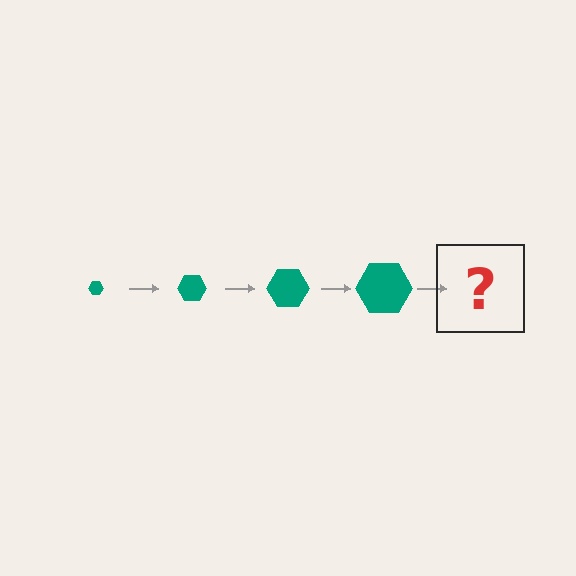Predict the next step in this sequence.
The next step is a teal hexagon, larger than the previous one.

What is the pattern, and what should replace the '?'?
The pattern is that the hexagon gets progressively larger each step. The '?' should be a teal hexagon, larger than the previous one.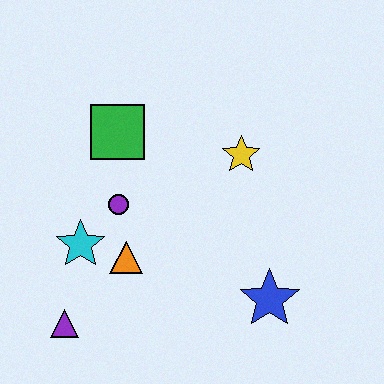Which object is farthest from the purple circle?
The blue star is farthest from the purple circle.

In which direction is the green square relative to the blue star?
The green square is above the blue star.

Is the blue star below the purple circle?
Yes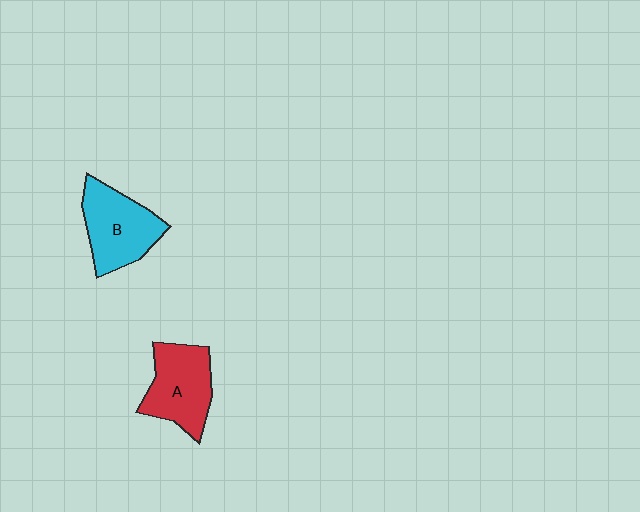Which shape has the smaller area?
Shape A (red).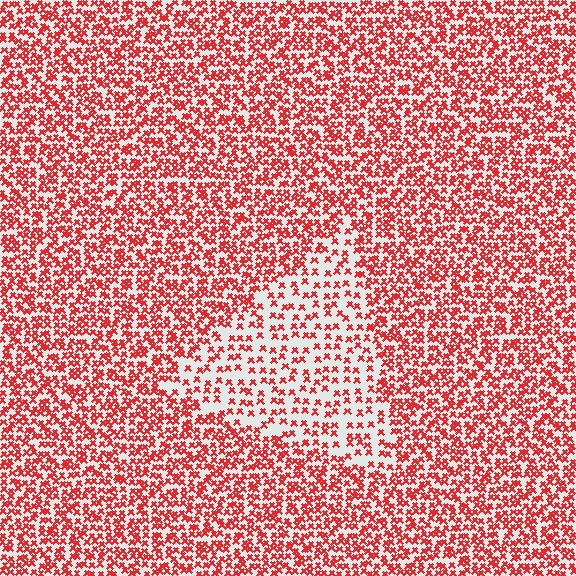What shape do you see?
I see a triangle.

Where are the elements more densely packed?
The elements are more densely packed outside the triangle boundary.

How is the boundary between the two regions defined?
The boundary is defined by a change in element density (approximately 2.0x ratio). All elements are the same color, size, and shape.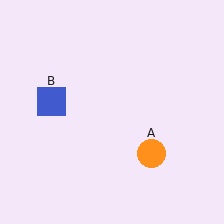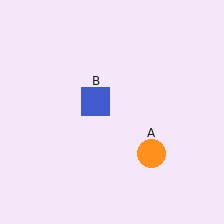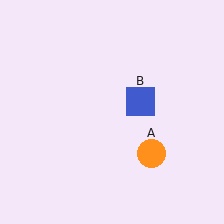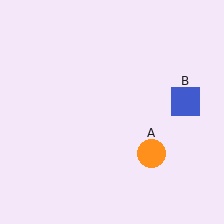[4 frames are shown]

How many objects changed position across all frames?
1 object changed position: blue square (object B).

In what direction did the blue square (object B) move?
The blue square (object B) moved right.